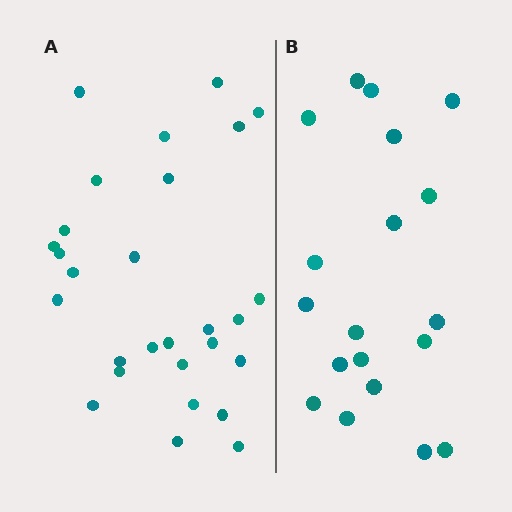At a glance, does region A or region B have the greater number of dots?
Region A (the left region) has more dots.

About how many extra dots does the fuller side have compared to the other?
Region A has roughly 8 or so more dots than region B.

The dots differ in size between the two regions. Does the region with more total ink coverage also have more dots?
No. Region B has more total ink coverage because its dots are larger, but region A actually contains more individual dots. Total area can be misleading — the number of items is what matters here.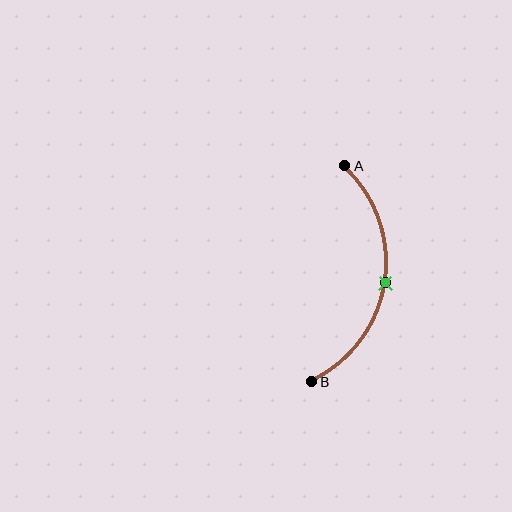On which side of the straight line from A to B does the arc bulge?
The arc bulges to the right of the straight line connecting A and B.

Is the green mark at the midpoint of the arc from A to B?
Yes. The green mark lies on the arc at equal arc-length from both A and B — it is the arc midpoint.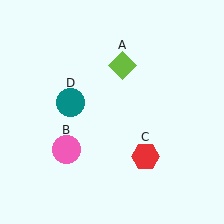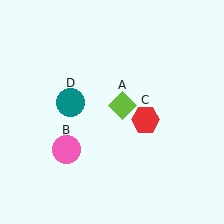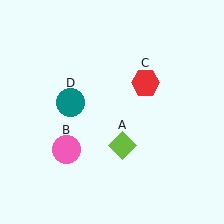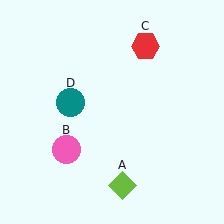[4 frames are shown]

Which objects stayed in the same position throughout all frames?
Pink circle (object B) and teal circle (object D) remained stationary.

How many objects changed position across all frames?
2 objects changed position: lime diamond (object A), red hexagon (object C).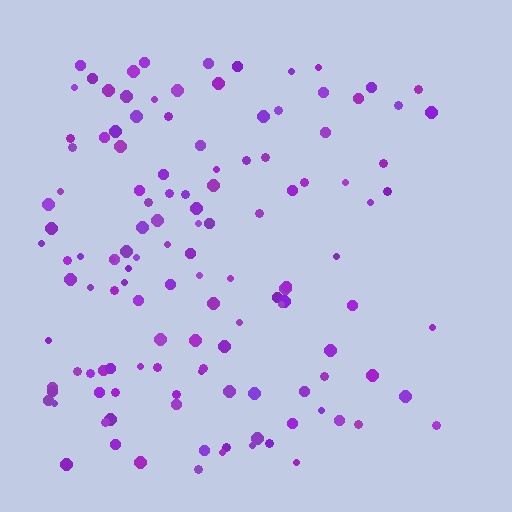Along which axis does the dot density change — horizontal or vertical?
Horizontal.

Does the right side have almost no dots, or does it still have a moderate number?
Still a moderate number, just noticeably fewer than the left.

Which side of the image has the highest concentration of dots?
The left.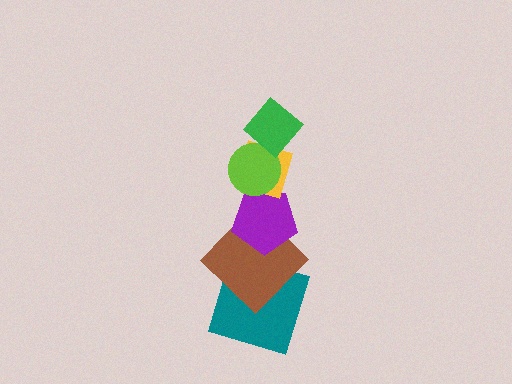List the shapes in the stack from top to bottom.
From top to bottom: the green diamond, the lime circle, the yellow diamond, the purple pentagon, the brown diamond, the teal square.